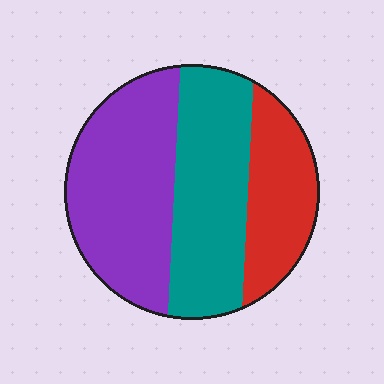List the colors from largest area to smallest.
From largest to smallest: purple, teal, red.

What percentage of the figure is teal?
Teal covers roughly 35% of the figure.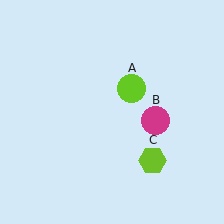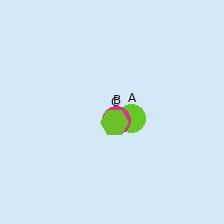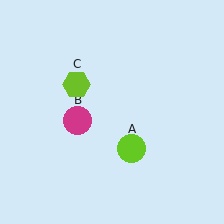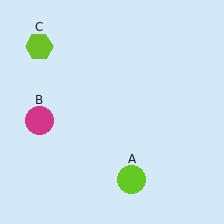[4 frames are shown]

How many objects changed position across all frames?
3 objects changed position: lime circle (object A), magenta circle (object B), lime hexagon (object C).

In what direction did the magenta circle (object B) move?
The magenta circle (object B) moved left.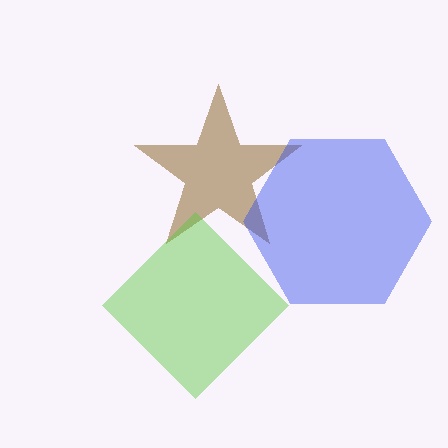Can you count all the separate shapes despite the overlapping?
Yes, there are 3 separate shapes.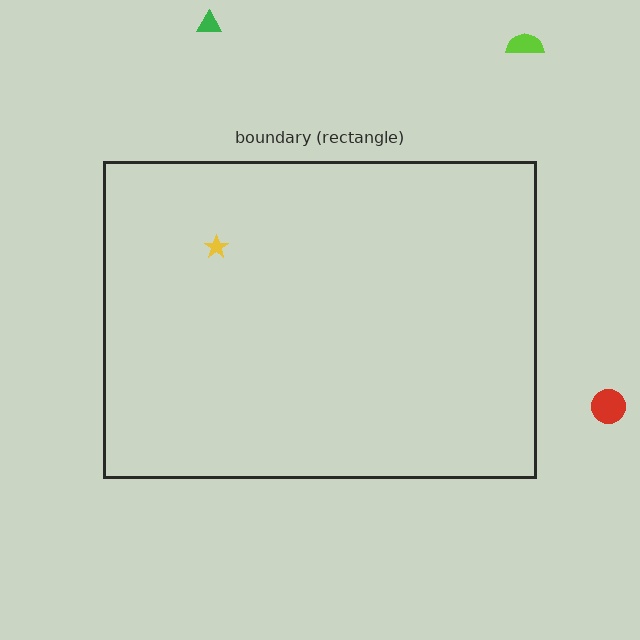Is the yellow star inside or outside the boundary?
Inside.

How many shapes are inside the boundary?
1 inside, 3 outside.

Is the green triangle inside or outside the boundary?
Outside.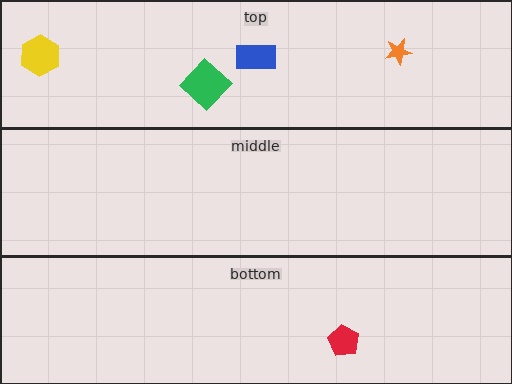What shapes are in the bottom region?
The red pentagon.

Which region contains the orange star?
The top region.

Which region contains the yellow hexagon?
The top region.